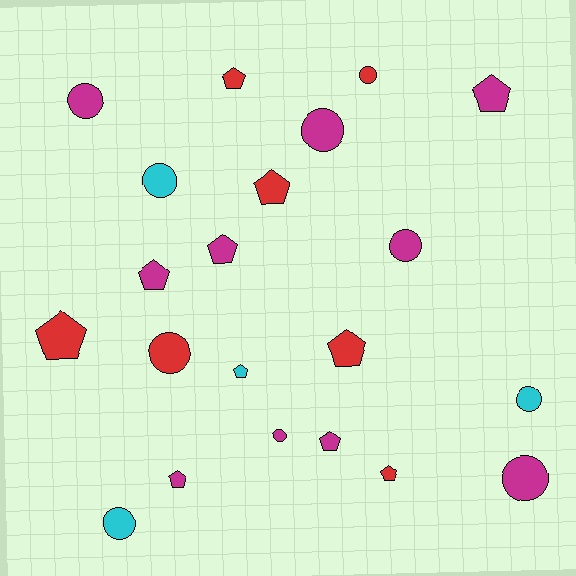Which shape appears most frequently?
Pentagon, with 11 objects.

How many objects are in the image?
There are 21 objects.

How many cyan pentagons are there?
There is 1 cyan pentagon.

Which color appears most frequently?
Magenta, with 10 objects.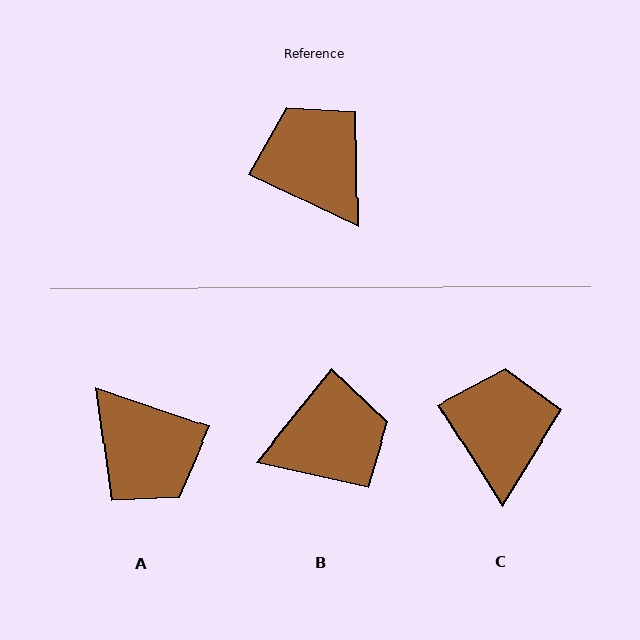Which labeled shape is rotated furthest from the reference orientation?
A, about 174 degrees away.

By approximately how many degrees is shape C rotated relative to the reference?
Approximately 33 degrees clockwise.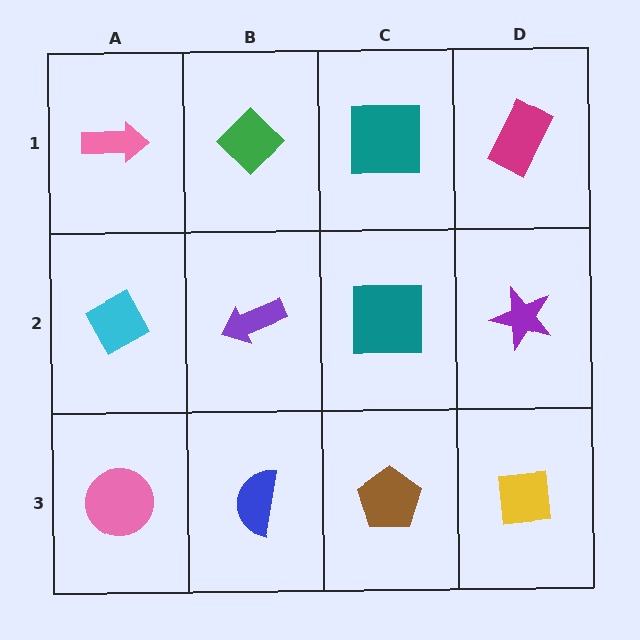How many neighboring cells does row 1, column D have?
2.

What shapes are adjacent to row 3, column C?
A teal square (row 2, column C), a blue semicircle (row 3, column B), a yellow square (row 3, column D).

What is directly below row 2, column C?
A brown pentagon.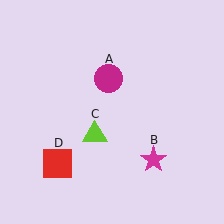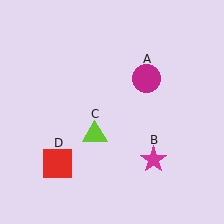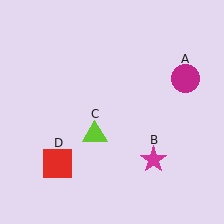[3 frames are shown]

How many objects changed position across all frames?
1 object changed position: magenta circle (object A).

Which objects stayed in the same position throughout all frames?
Magenta star (object B) and lime triangle (object C) and red square (object D) remained stationary.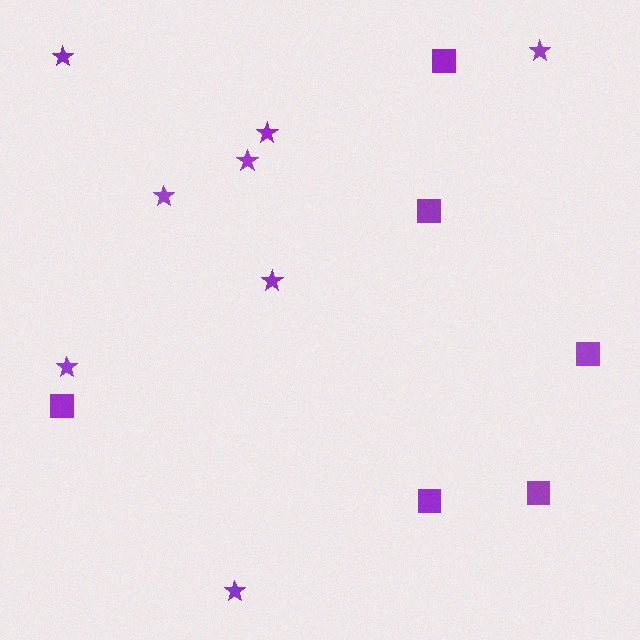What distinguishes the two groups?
There are 2 groups: one group of squares (6) and one group of stars (8).